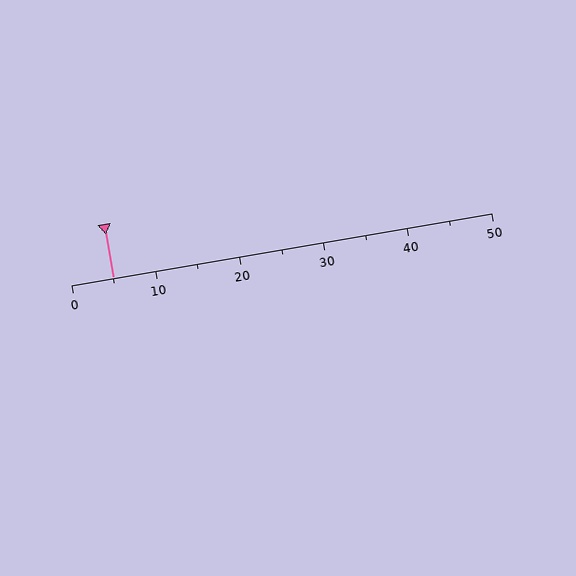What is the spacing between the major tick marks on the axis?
The major ticks are spaced 10 apart.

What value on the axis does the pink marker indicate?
The marker indicates approximately 5.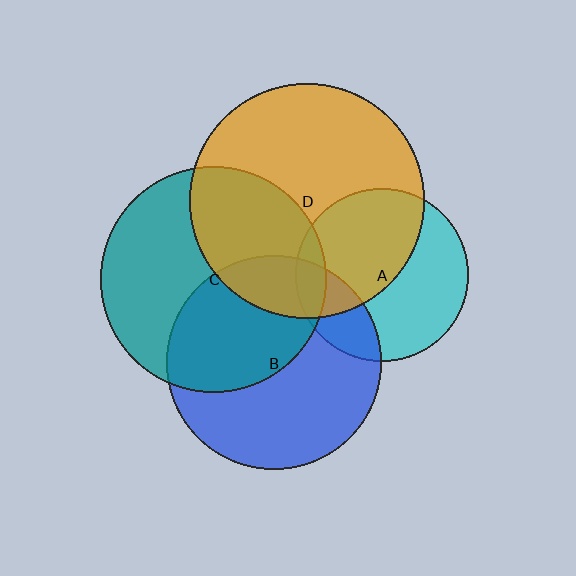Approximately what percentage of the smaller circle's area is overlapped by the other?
Approximately 15%.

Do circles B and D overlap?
Yes.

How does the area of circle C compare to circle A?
Approximately 1.7 times.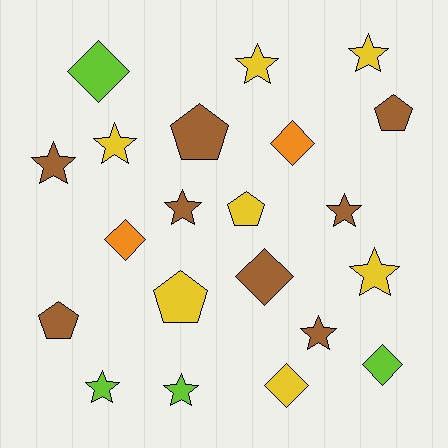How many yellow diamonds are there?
There is 1 yellow diamond.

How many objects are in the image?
There are 21 objects.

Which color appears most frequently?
Brown, with 8 objects.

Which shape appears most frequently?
Star, with 10 objects.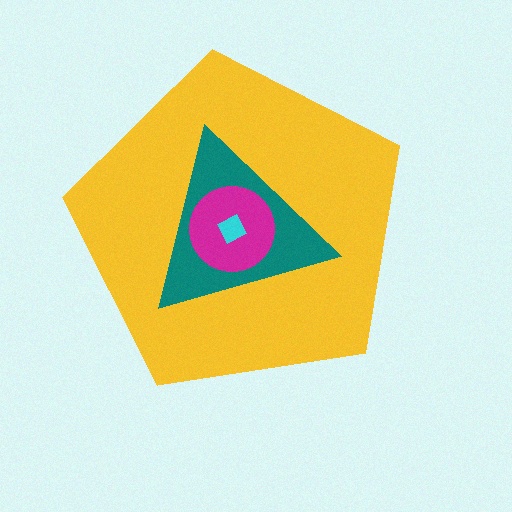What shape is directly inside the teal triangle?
The magenta circle.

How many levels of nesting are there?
4.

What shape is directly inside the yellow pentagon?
The teal triangle.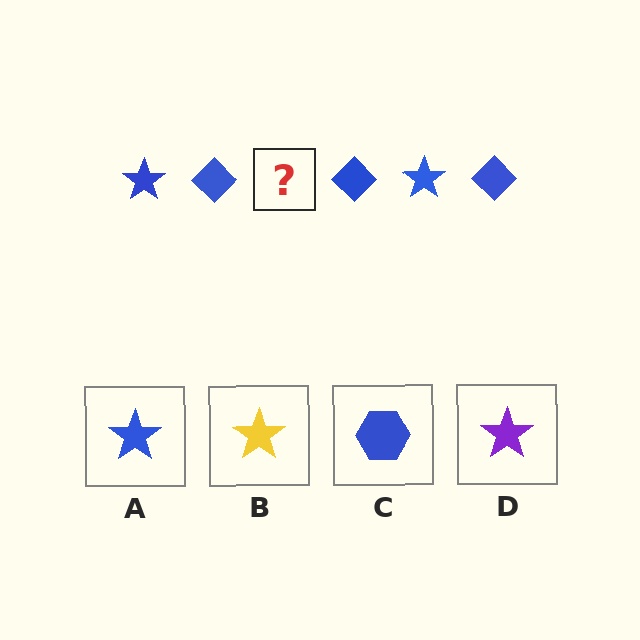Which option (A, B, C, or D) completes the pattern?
A.